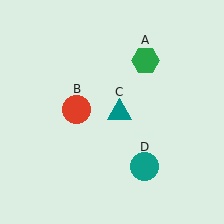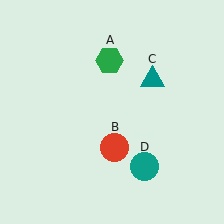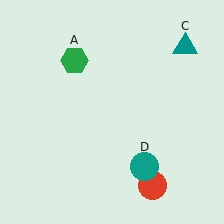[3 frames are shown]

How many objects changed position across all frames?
3 objects changed position: green hexagon (object A), red circle (object B), teal triangle (object C).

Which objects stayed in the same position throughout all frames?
Teal circle (object D) remained stationary.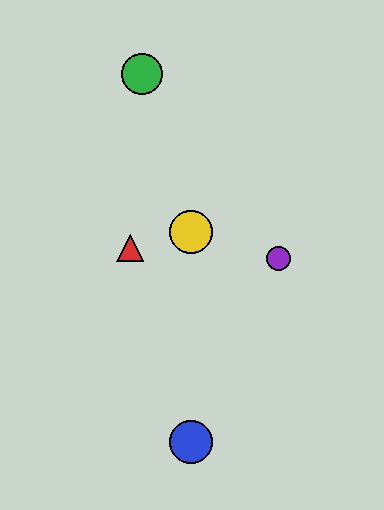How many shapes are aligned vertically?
2 shapes (the blue circle, the yellow circle) are aligned vertically.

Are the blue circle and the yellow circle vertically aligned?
Yes, both are at x≈191.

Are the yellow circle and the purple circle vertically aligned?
No, the yellow circle is at x≈191 and the purple circle is at x≈278.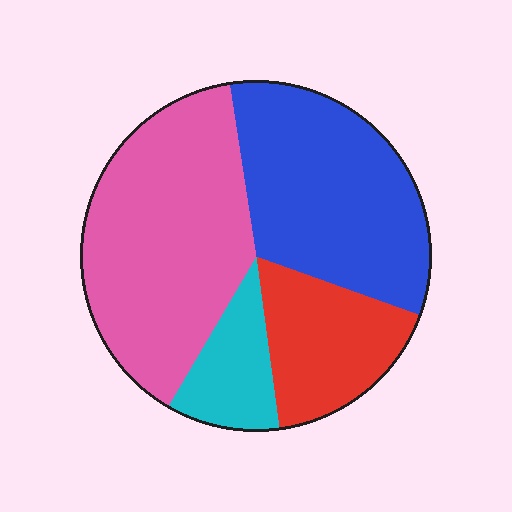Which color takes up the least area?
Cyan, at roughly 10%.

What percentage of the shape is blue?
Blue takes up between a quarter and a half of the shape.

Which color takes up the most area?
Pink, at roughly 40%.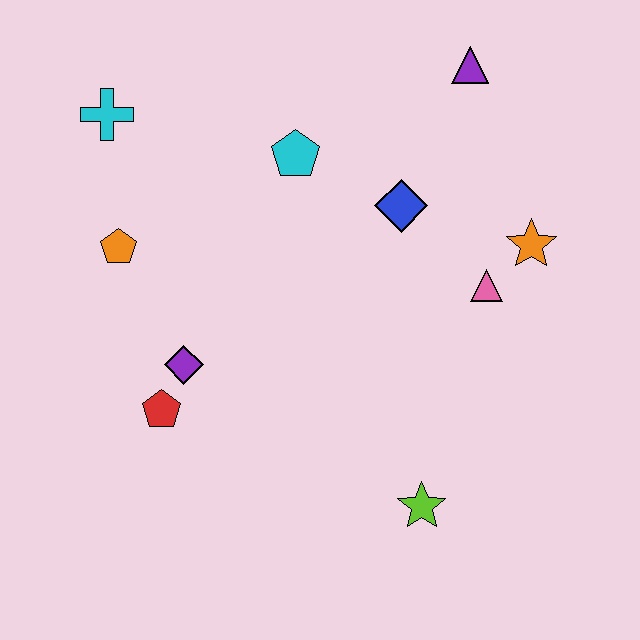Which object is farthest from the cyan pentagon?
The lime star is farthest from the cyan pentagon.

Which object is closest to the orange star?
The pink triangle is closest to the orange star.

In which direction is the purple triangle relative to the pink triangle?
The purple triangle is above the pink triangle.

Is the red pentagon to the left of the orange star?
Yes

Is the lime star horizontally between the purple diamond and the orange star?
Yes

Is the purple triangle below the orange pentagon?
No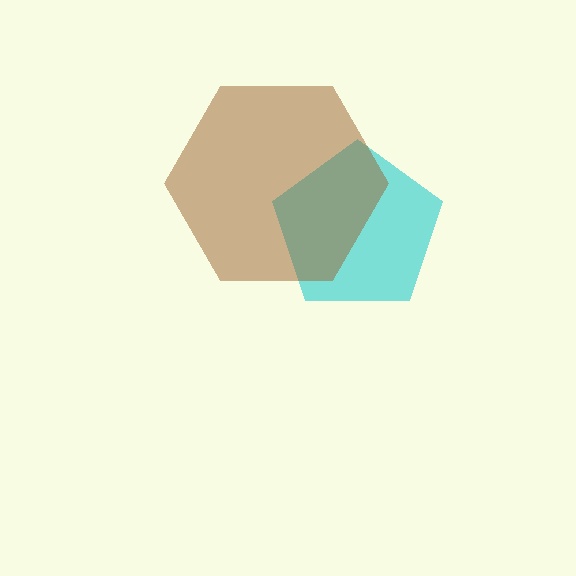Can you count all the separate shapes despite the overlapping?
Yes, there are 2 separate shapes.